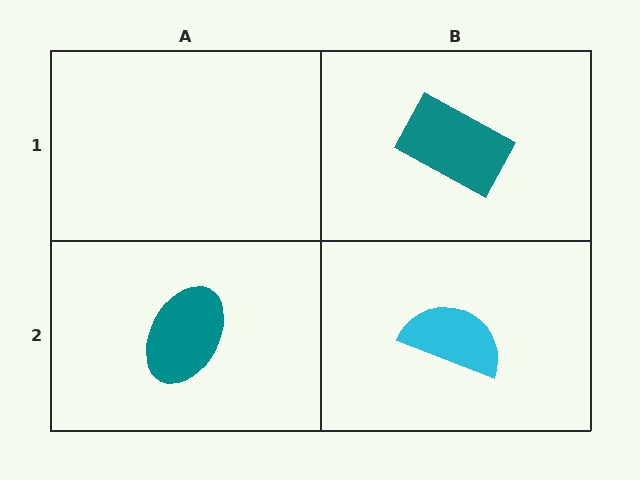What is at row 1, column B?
A teal rectangle.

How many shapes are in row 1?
1 shape.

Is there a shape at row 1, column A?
No, that cell is empty.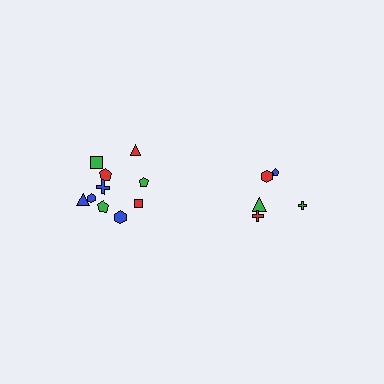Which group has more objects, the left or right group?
The left group.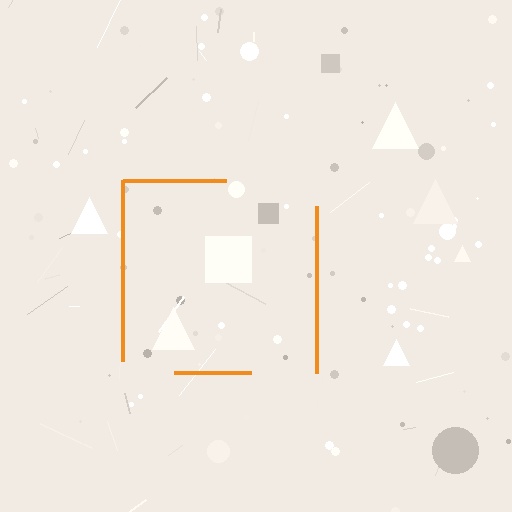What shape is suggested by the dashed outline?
The dashed outline suggests a square.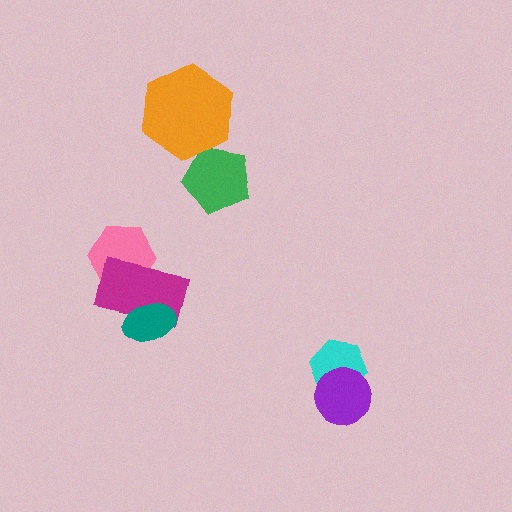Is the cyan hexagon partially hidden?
Yes, it is partially covered by another shape.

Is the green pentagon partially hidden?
Yes, it is partially covered by another shape.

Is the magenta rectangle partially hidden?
Yes, it is partially covered by another shape.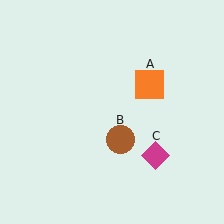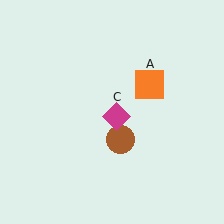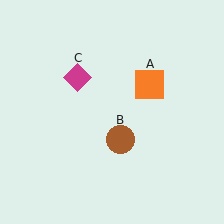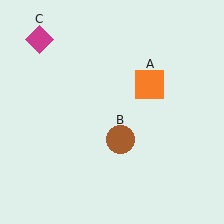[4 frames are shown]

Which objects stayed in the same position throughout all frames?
Orange square (object A) and brown circle (object B) remained stationary.